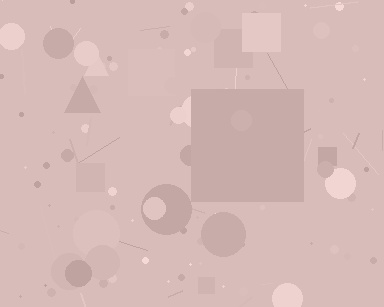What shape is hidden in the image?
A square is hidden in the image.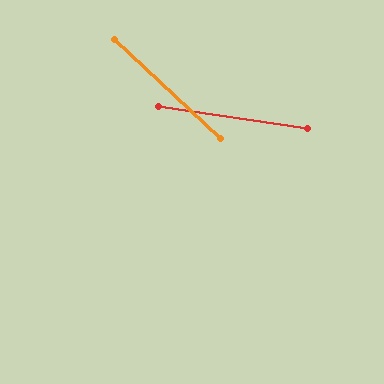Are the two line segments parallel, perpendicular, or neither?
Neither parallel nor perpendicular — they differ by about 34°.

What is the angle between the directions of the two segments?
Approximately 34 degrees.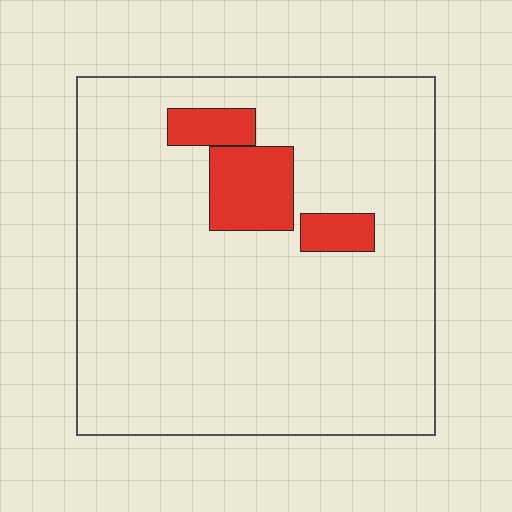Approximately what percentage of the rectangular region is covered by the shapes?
Approximately 10%.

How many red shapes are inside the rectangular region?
3.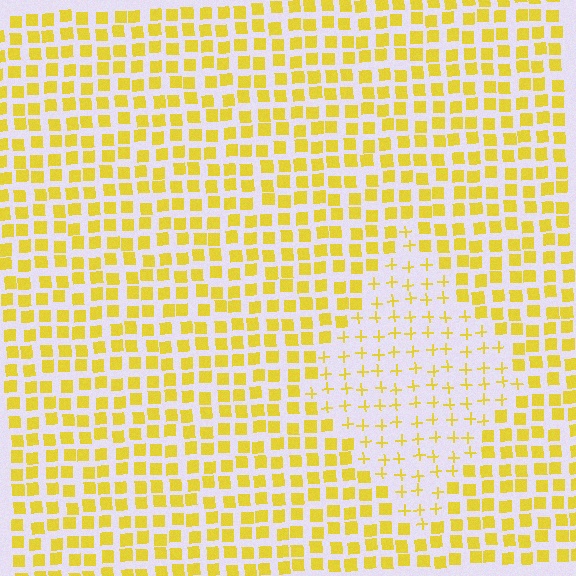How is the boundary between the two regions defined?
The boundary is defined by a change in element shape: plus signs inside vs. squares outside. All elements share the same color and spacing.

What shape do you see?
I see a diamond.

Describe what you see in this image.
The image is filled with small yellow elements arranged in a uniform grid. A diamond-shaped region contains plus signs, while the surrounding area contains squares. The boundary is defined purely by the change in element shape.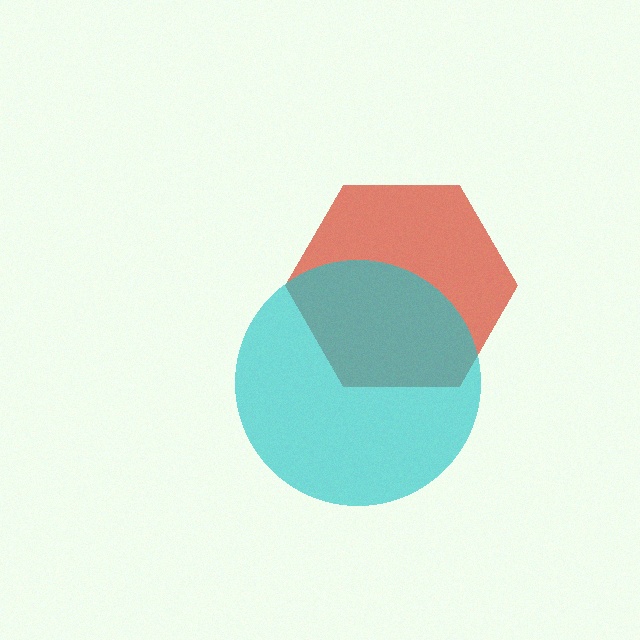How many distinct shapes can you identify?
There are 2 distinct shapes: a red hexagon, a cyan circle.